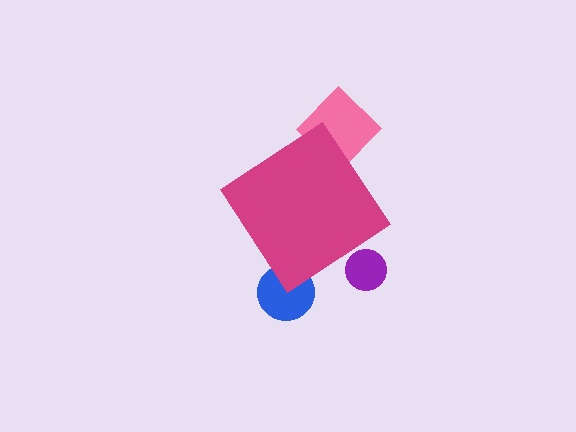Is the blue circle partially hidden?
Yes, the blue circle is partially hidden behind the magenta diamond.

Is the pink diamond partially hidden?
Yes, the pink diamond is partially hidden behind the magenta diamond.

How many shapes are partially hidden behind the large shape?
3 shapes are partially hidden.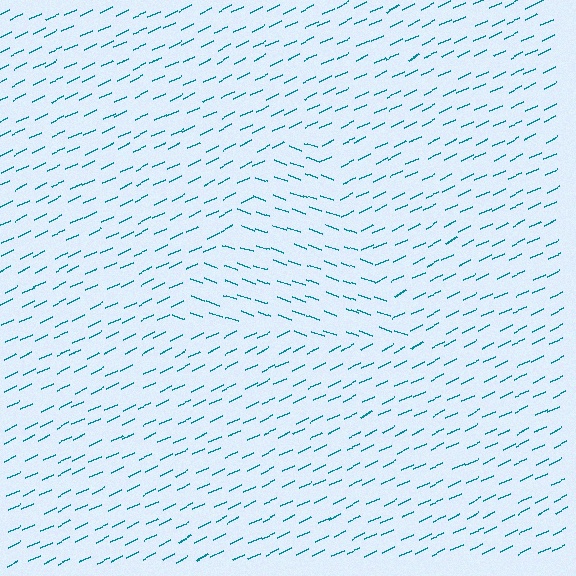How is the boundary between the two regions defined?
The boundary is defined purely by a change in line orientation (approximately 45 degrees difference). All lines are the same color and thickness.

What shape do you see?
I see a triangle.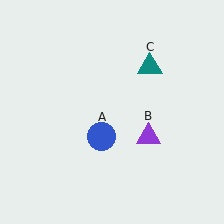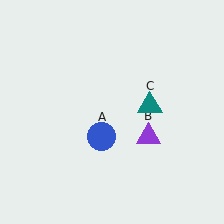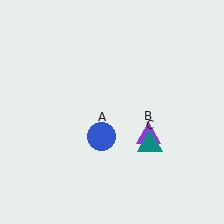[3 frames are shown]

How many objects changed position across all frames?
1 object changed position: teal triangle (object C).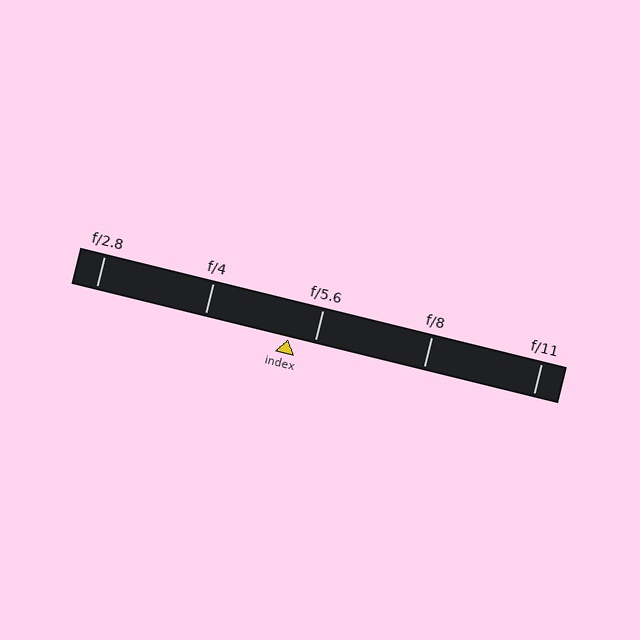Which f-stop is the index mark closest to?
The index mark is closest to f/5.6.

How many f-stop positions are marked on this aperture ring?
There are 5 f-stop positions marked.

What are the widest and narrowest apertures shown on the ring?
The widest aperture shown is f/2.8 and the narrowest is f/11.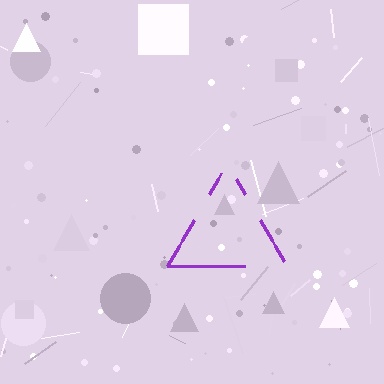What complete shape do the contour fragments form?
The contour fragments form a triangle.